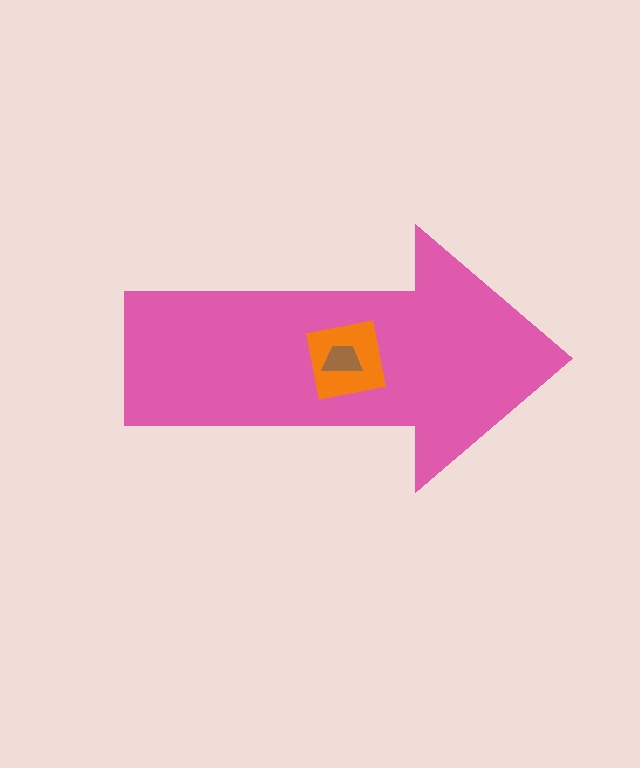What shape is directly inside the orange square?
The brown trapezoid.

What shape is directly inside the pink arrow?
The orange square.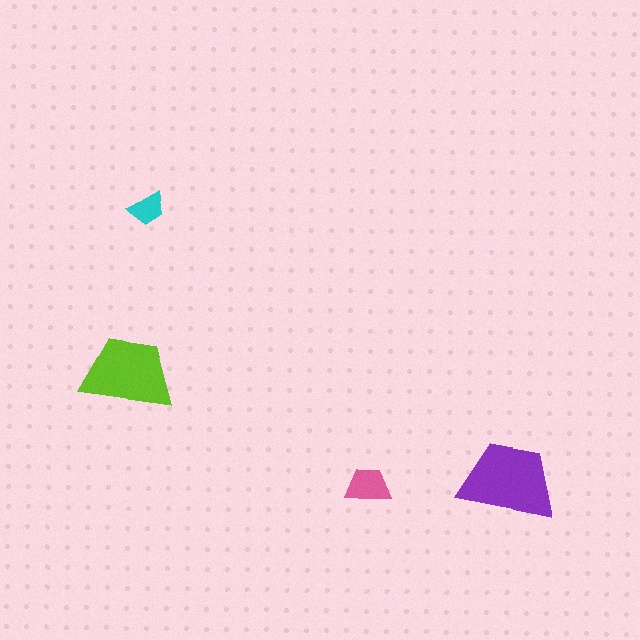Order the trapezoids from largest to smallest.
the purple one, the lime one, the pink one, the cyan one.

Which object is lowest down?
The pink trapezoid is bottommost.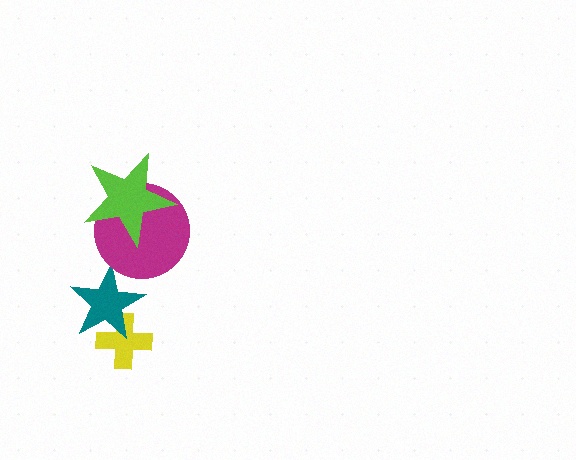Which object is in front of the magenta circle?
The lime star is in front of the magenta circle.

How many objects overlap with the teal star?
1 object overlaps with the teal star.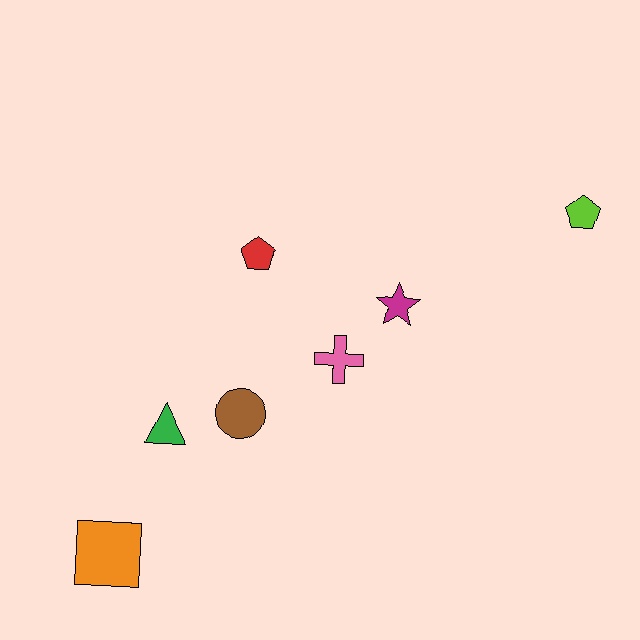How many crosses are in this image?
There is 1 cross.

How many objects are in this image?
There are 7 objects.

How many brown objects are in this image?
There is 1 brown object.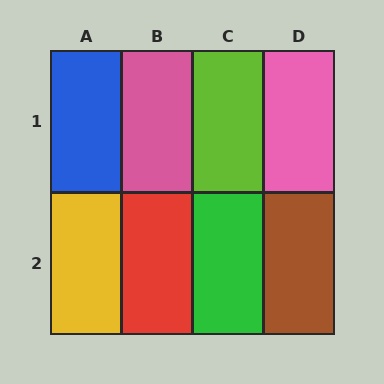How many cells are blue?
1 cell is blue.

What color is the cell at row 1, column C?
Lime.